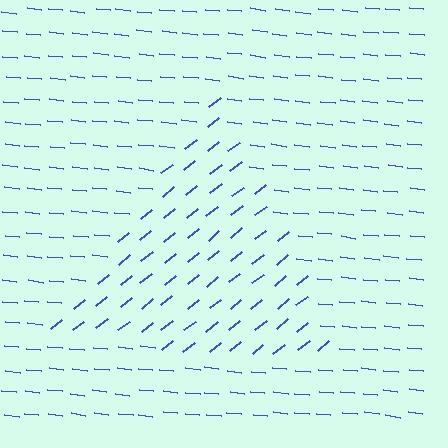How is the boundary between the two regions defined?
The boundary is defined purely by a change in line orientation (approximately 45 degrees difference). All lines are the same color and thickness.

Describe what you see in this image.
The image is filled with small blue line segments. A triangle region in the image has lines oriented differently from the surrounding lines, creating a visible texture boundary.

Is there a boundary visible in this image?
Yes, there is a texture boundary formed by a change in line orientation.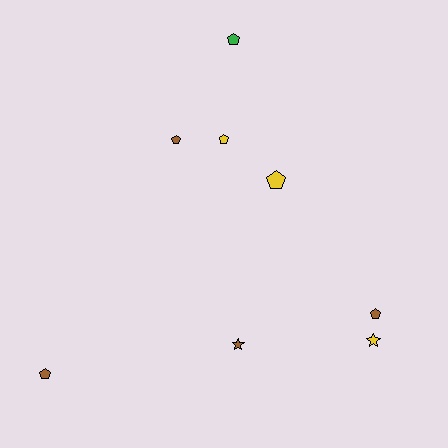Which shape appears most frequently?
Pentagon, with 6 objects.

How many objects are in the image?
There are 8 objects.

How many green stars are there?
There are no green stars.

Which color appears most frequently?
Brown, with 4 objects.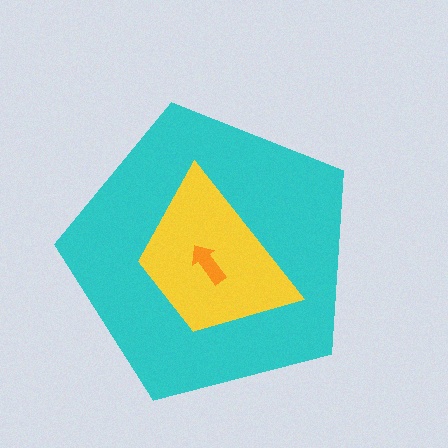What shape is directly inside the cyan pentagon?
The yellow trapezoid.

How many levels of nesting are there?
3.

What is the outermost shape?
The cyan pentagon.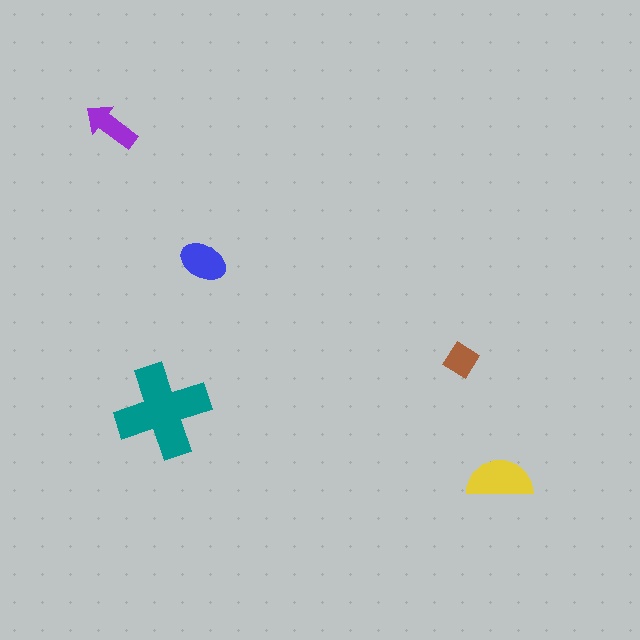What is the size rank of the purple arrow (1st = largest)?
4th.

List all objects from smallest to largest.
The brown diamond, the purple arrow, the blue ellipse, the yellow semicircle, the teal cross.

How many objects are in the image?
There are 5 objects in the image.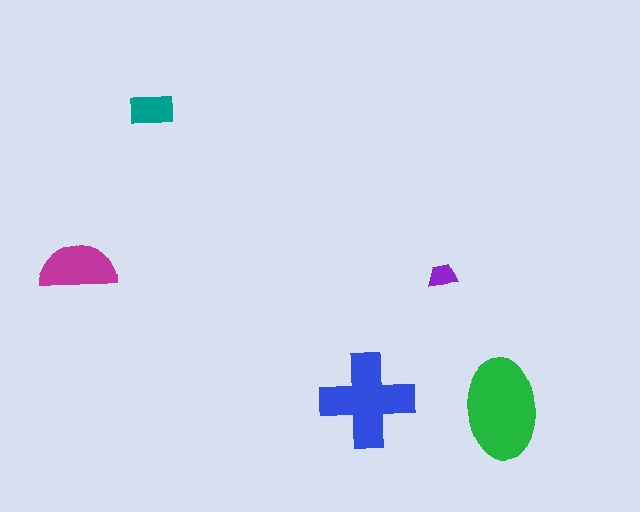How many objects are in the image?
There are 5 objects in the image.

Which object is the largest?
The green ellipse.